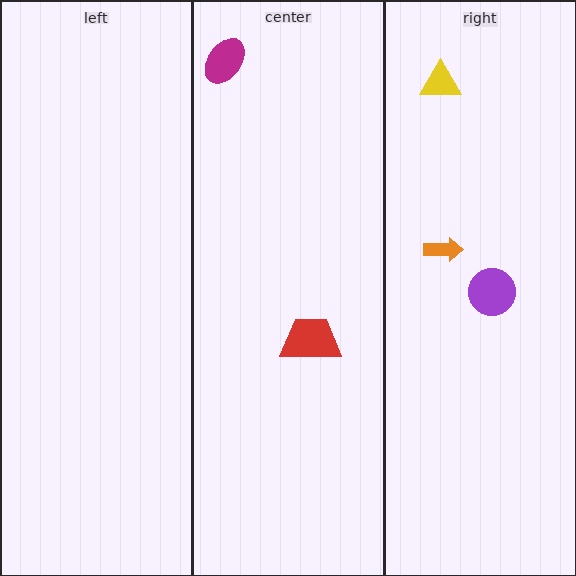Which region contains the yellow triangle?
The right region.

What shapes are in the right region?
The purple circle, the orange arrow, the yellow triangle.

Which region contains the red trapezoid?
The center region.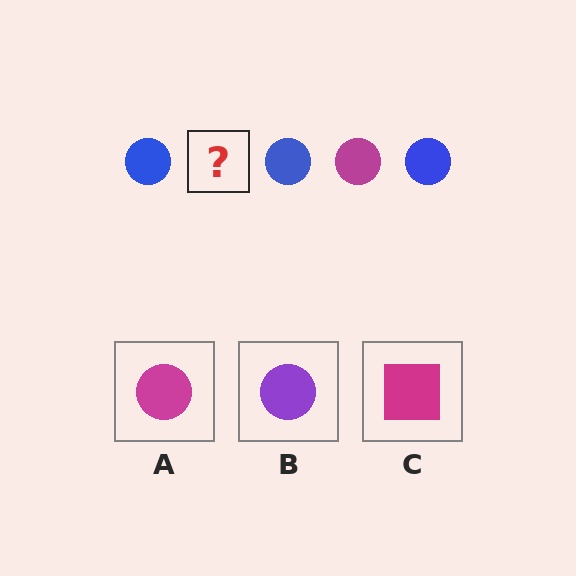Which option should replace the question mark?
Option A.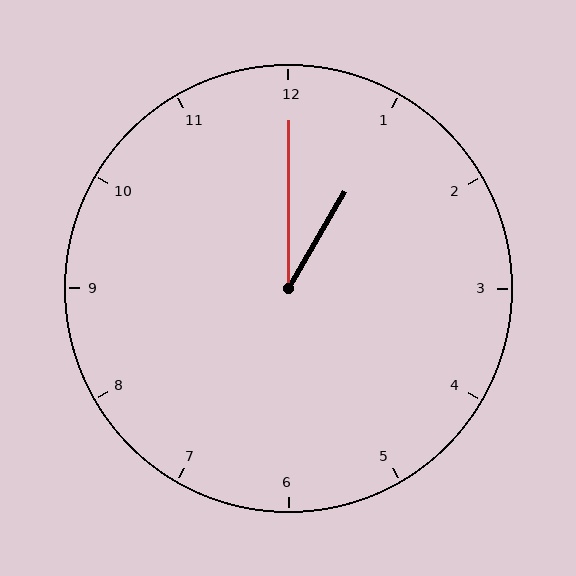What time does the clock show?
1:00.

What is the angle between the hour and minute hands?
Approximately 30 degrees.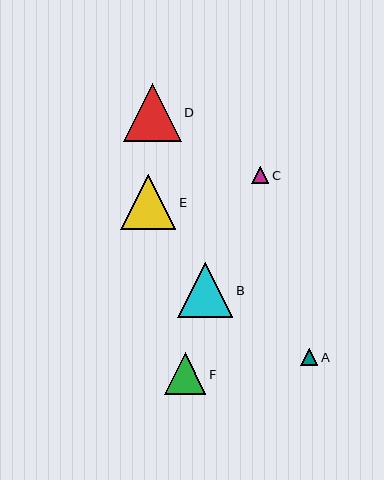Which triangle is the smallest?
Triangle C is the smallest with a size of approximately 17 pixels.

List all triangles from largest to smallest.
From largest to smallest: D, E, B, F, A, C.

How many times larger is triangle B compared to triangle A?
Triangle B is approximately 3.3 times the size of triangle A.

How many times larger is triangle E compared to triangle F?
Triangle E is approximately 1.3 times the size of triangle F.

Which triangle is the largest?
Triangle D is the largest with a size of approximately 58 pixels.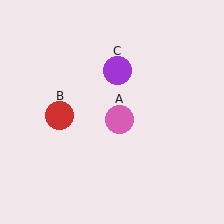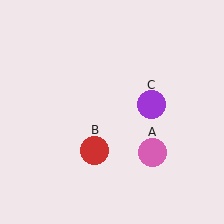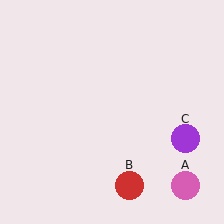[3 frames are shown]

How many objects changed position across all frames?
3 objects changed position: pink circle (object A), red circle (object B), purple circle (object C).